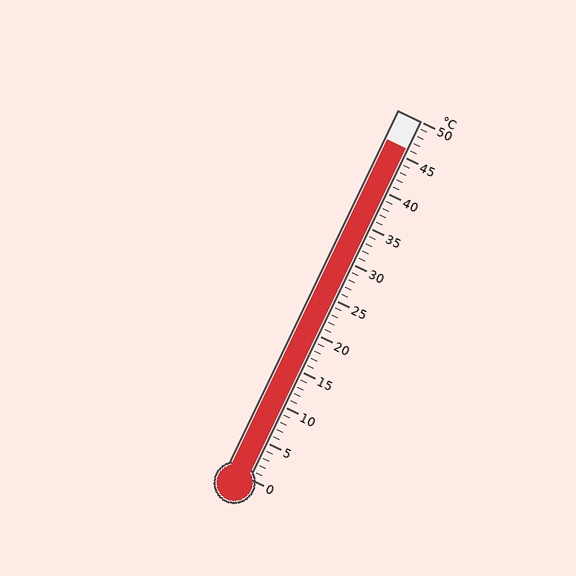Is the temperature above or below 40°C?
The temperature is above 40°C.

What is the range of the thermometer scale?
The thermometer scale ranges from 0°C to 50°C.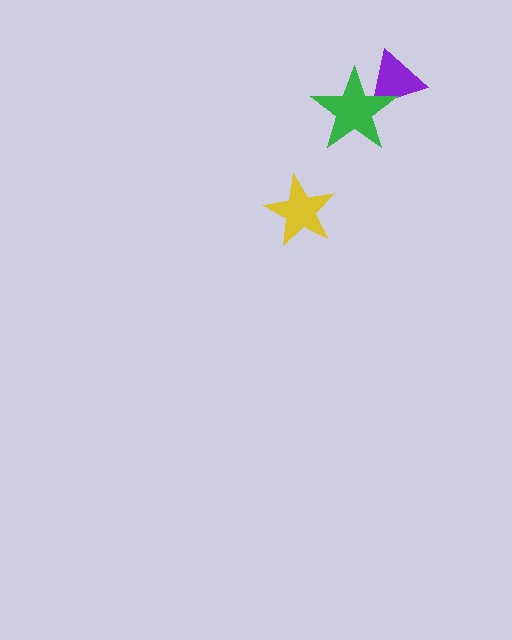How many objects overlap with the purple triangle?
1 object overlaps with the purple triangle.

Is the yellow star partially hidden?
No, no other shape covers it.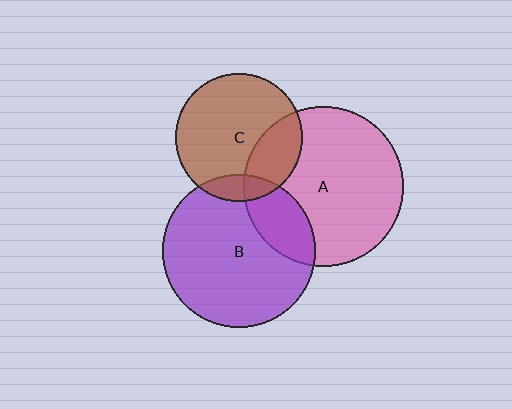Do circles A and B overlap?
Yes.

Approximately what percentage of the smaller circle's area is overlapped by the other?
Approximately 20%.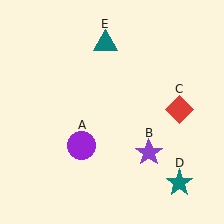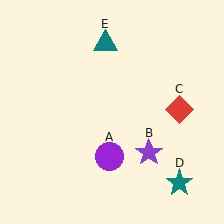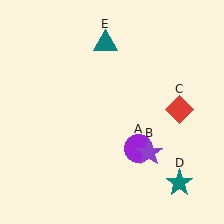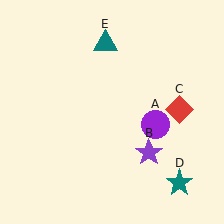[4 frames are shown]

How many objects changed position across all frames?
1 object changed position: purple circle (object A).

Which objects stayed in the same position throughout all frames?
Purple star (object B) and red diamond (object C) and teal star (object D) and teal triangle (object E) remained stationary.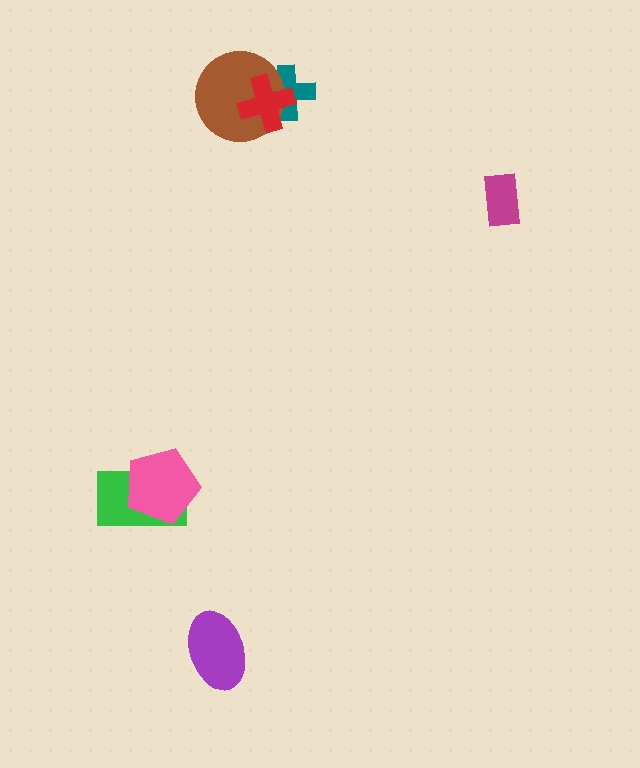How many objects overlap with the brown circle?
2 objects overlap with the brown circle.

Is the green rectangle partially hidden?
Yes, it is partially covered by another shape.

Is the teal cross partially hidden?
Yes, it is partially covered by another shape.